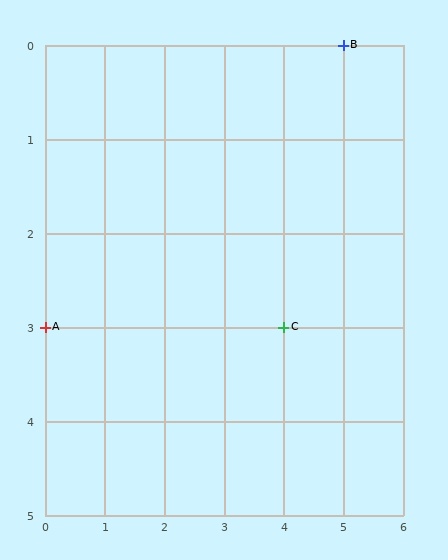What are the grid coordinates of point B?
Point B is at grid coordinates (5, 0).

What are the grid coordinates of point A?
Point A is at grid coordinates (0, 3).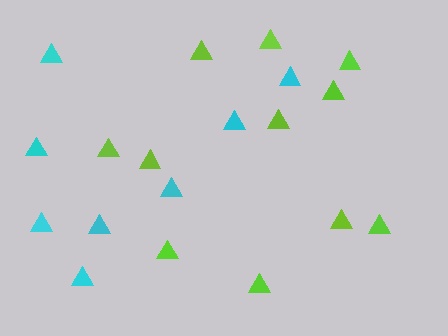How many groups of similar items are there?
There are 2 groups: one group of lime triangles (11) and one group of cyan triangles (8).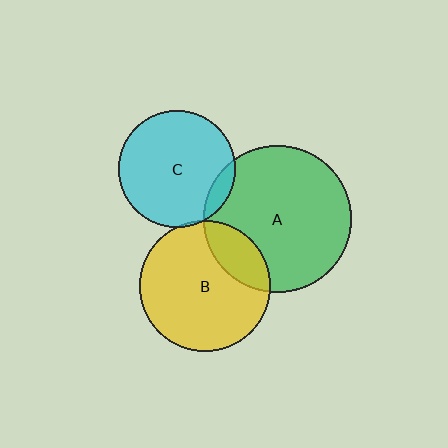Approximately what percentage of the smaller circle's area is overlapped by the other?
Approximately 20%.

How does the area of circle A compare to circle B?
Approximately 1.3 times.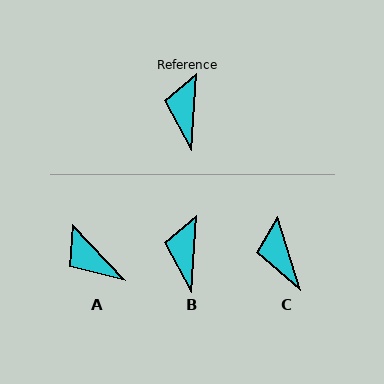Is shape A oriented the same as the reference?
No, it is off by about 47 degrees.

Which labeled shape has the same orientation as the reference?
B.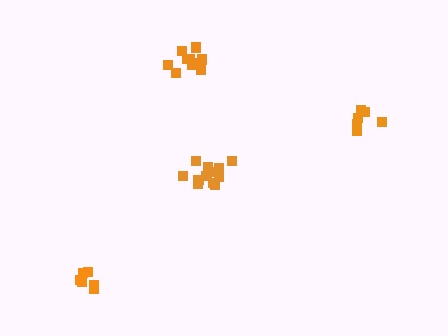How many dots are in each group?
Group 1: 6 dots, Group 2: 12 dots, Group 3: 6 dots, Group 4: 10 dots (34 total).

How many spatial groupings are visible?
There are 4 spatial groupings.